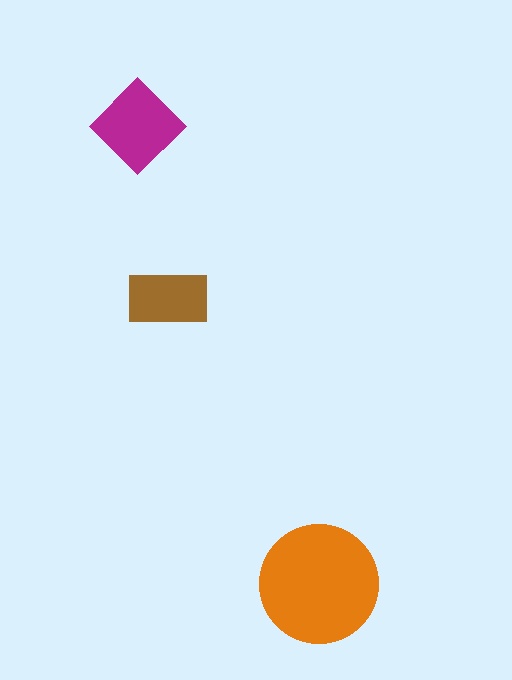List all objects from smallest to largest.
The brown rectangle, the magenta diamond, the orange circle.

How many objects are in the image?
There are 3 objects in the image.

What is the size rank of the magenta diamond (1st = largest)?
2nd.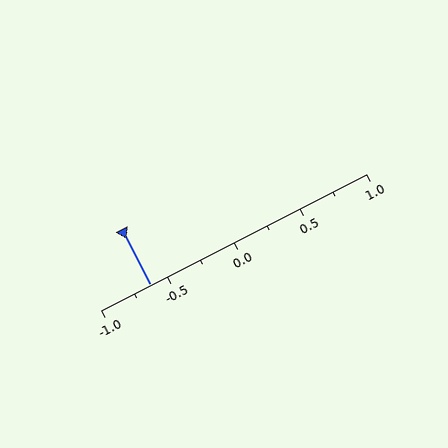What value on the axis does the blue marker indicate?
The marker indicates approximately -0.62.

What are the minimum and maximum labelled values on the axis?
The axis runs from -1.0 to 1.0.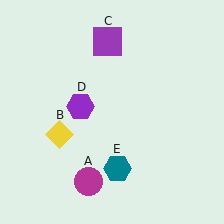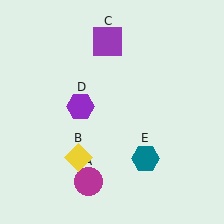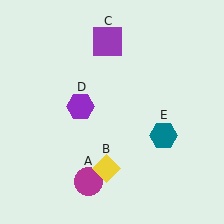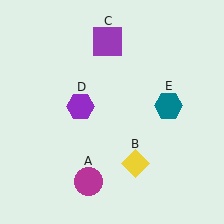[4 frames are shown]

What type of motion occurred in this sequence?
The yellow diamond (object B), teal hexagon (object E) rotated counterclockwise around the center of the scene.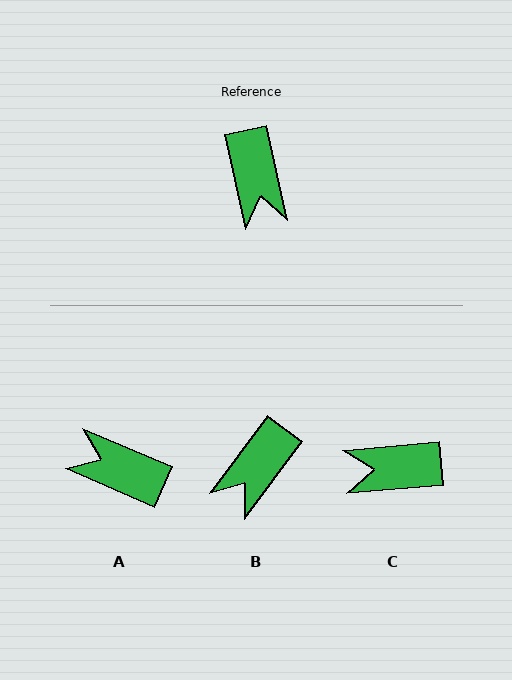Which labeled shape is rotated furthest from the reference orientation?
A, about 126 degrees away.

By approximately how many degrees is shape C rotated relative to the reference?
Approximately 97 degrees clockwise.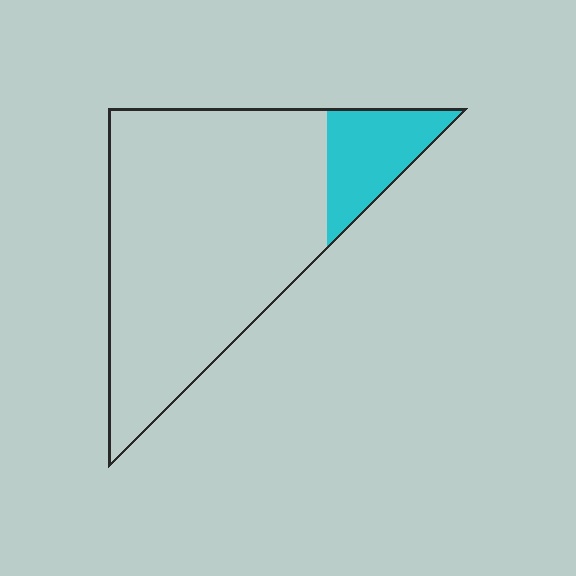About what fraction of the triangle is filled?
About one sixth (1/6).